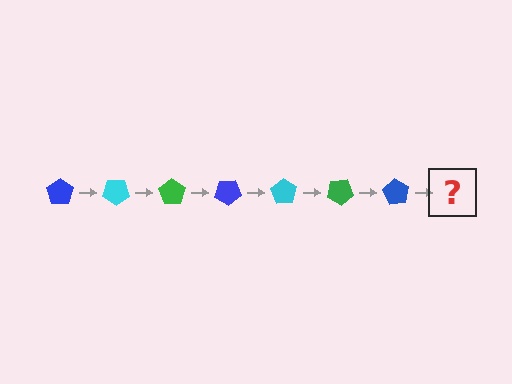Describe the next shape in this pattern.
It should be a cyan pentagon, rotated 245 degrees from the start.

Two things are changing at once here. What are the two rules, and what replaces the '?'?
The two rules are that it rotates 35 degrees each step and the color cycles through blue, cyan, and green. The '?' should be a cyan pentagon, rotated 245 degrees from the start.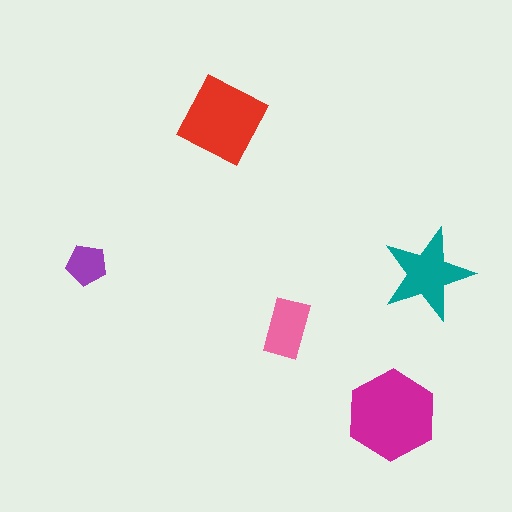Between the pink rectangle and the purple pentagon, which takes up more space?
The pink rectangle.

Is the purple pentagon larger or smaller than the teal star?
Smaller.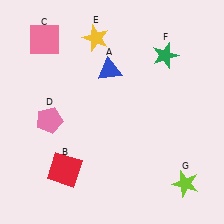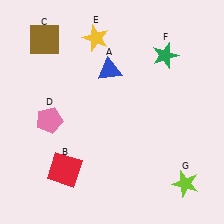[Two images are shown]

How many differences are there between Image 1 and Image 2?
There is 1 difference between the two images.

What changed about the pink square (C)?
In Image 1, C is pink. In Image 2, it changed to brown.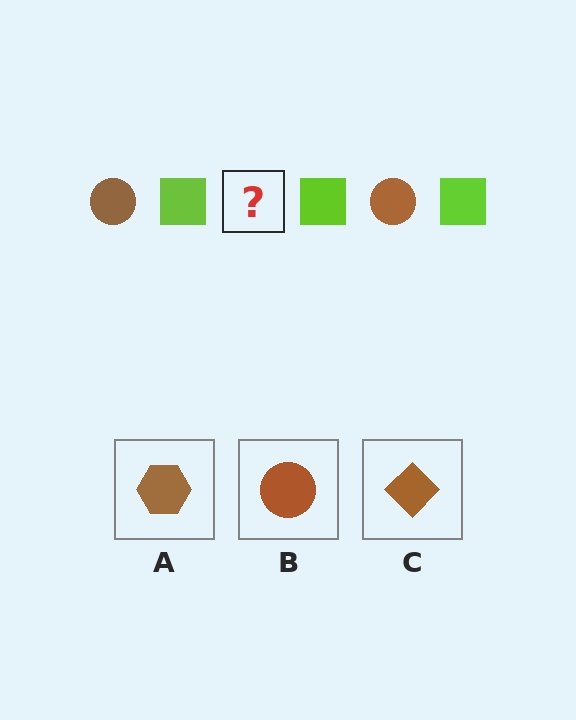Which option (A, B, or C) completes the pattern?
B.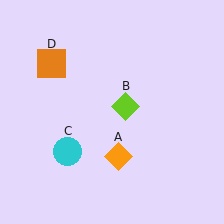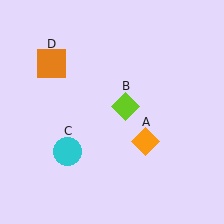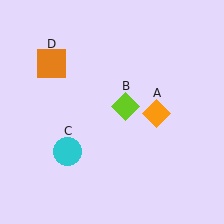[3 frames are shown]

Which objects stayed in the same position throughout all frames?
Lime diamond (object B) and cyan circle (object C) and orange square (object D) remained stationary.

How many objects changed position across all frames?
1 object changed position: orange diamond (object A).